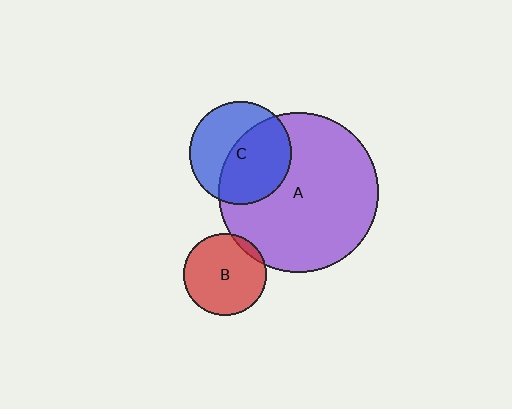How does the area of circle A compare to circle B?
Approximately 3.8 times.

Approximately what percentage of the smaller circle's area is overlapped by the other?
Approximately 55%.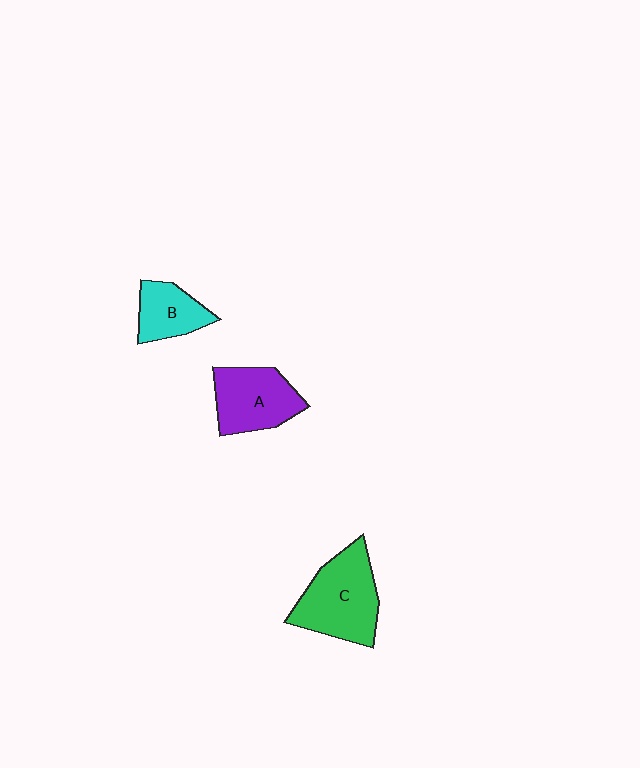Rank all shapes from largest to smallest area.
From largest to smallest: C (green), A (purple), B (cyan).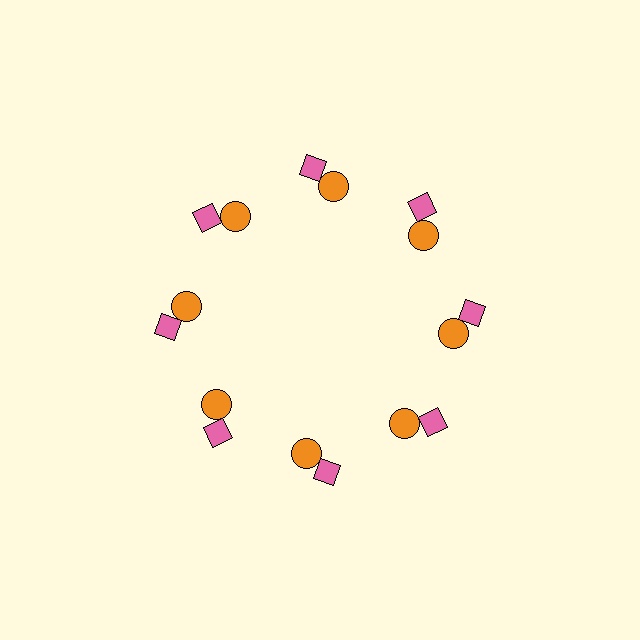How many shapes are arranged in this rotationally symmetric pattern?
There are 16 shapes, arranged in 8 groups of 2.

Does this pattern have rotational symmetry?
Yes, this pattern has 8-fold rotational symmetry. It looks the same after rotating 45 degrees around the center.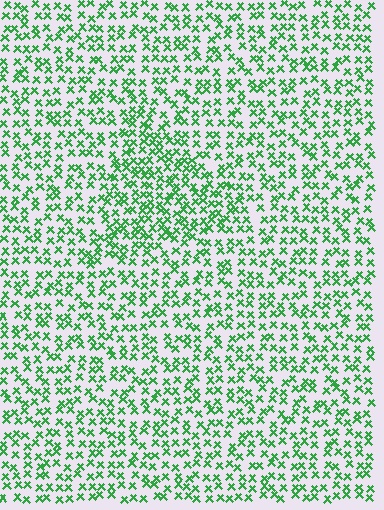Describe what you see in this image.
The image contains small green elements arranged at two different densities. A triangle-shaped region is visible where the elements are more densely packed than the surrounding area.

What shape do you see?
I see a triangle.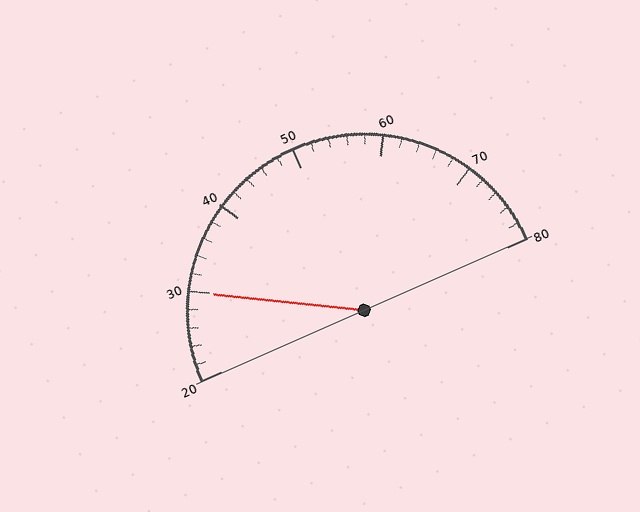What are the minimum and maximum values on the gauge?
The gauge ranges from 20 to 80.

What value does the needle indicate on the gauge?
The needle indicates approximately 30.